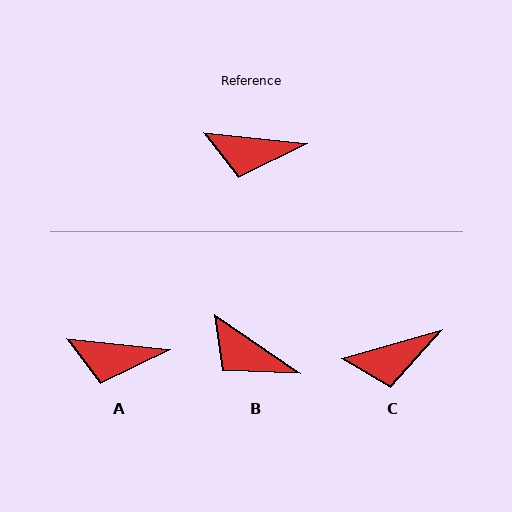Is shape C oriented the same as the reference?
No, it is off by about 22 degrees.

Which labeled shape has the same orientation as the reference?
A.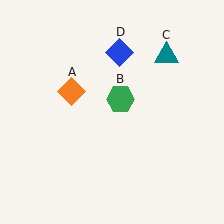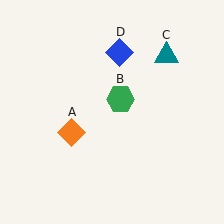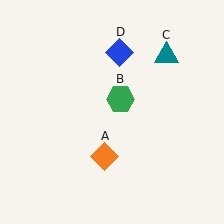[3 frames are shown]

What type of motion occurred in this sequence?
The orange diamond (object A) rotated counterclockwise around the center of the scene.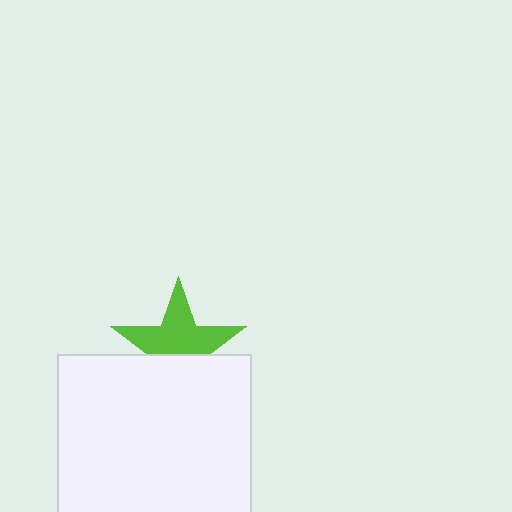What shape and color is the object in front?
The object in front is a white square.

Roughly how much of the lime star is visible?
About half of it is visible (roughly 61%).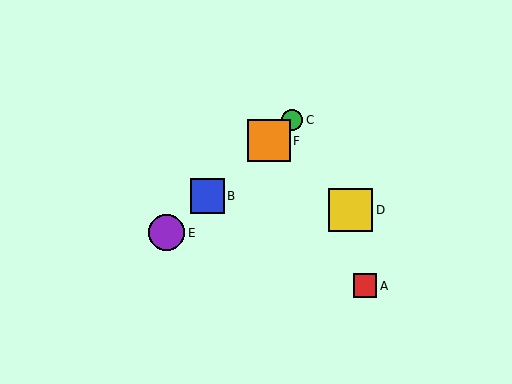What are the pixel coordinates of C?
Object C is at (292, 120).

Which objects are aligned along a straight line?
Objects B, C, E, F are aligned along a straight line.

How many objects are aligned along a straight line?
4 objects (B, C, E, F) are aligned along a straight line.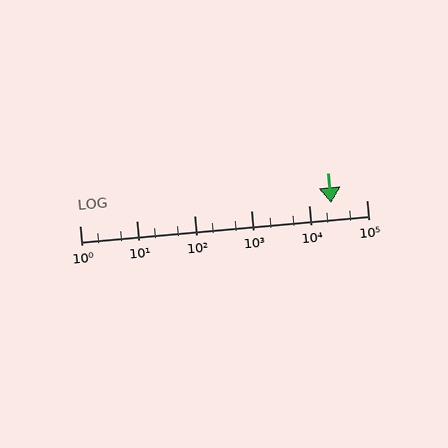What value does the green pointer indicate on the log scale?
The pointer indicates approximately 24000.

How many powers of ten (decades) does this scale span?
The scale spans 5 decades, from 1 to 100000.